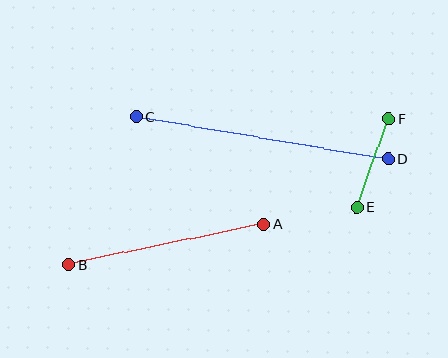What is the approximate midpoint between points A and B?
The midpoint is at approximately (166, 244) pixels.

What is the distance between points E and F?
The distance is approximately 94 pixels.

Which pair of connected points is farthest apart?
Points C and D are farthest apart.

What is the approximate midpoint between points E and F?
The midpoint is at approximately (373, 163) pixels.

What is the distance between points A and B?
The distance is approximately 200 pixels.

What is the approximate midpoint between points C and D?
The midpoint is at approximately (262, 138) pixels.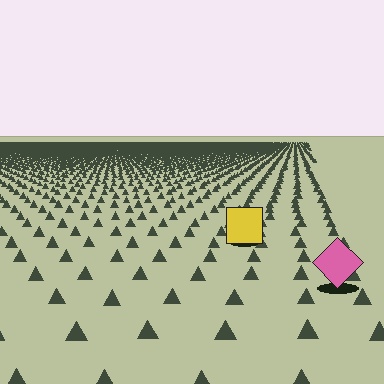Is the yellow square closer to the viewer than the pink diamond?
No. The pink diamond is closer — you can tell from the texture gradient: the ground texture is coarser near it.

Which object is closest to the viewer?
The pink diamond is closest. The texture marks near it are larger and more spread out.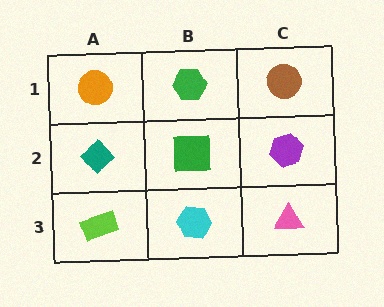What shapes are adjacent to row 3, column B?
A green square (row 2, column B), a lime rectangle (row 3, column A), a pink triangle (row 3, column C).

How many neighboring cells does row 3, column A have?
2.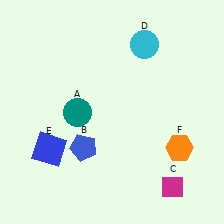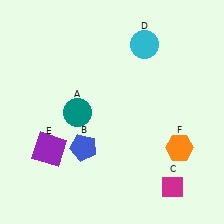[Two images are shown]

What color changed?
The square (E) changed from blue in Image 1 to purple in Image 2.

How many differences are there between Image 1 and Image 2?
There is 1 difference between the two images.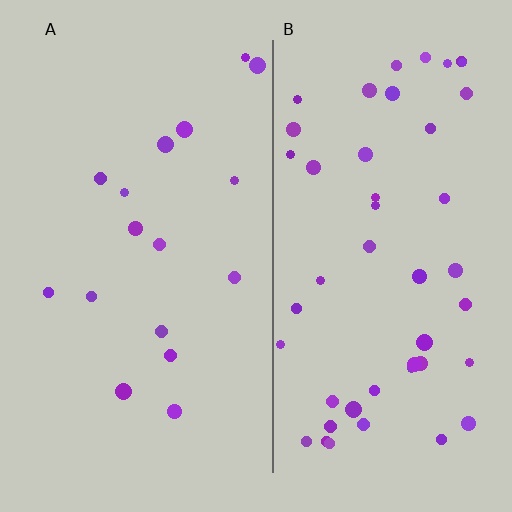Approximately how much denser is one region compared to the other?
Approximately 2.9× — region B over region A.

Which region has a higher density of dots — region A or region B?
B (the right).